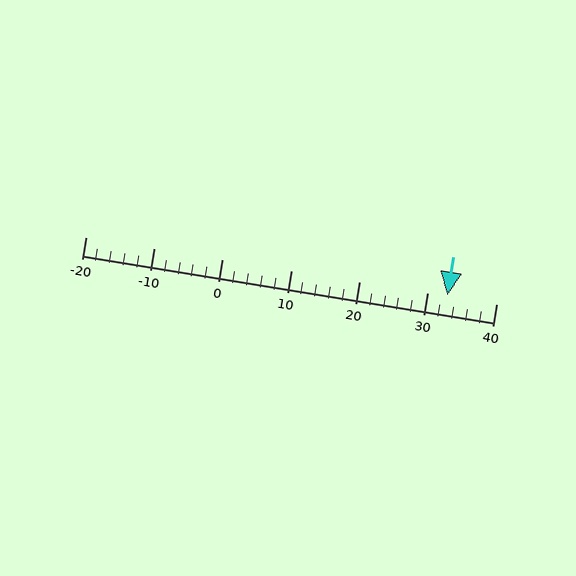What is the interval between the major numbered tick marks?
The major tick marks are spaced 10 units apart.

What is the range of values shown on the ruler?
The ruler shows values from -20 to 40.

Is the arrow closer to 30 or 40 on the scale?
The arrow is closer to 30.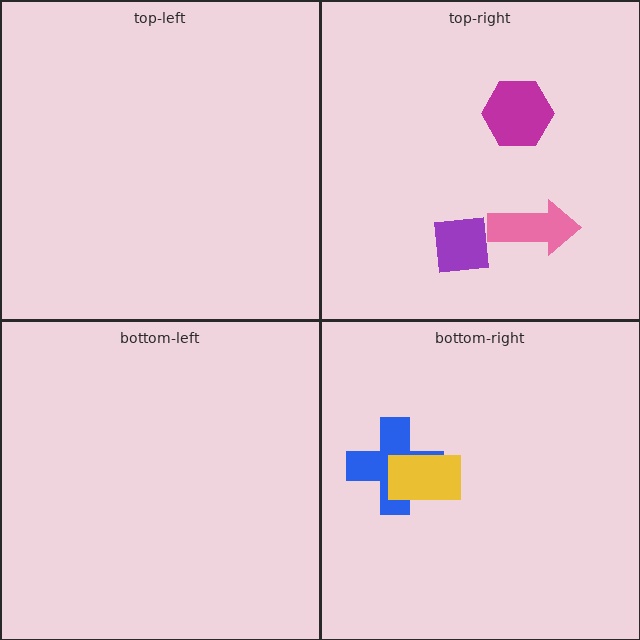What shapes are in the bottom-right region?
The blue cross, the yellow rectangle.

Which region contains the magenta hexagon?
The top-right region.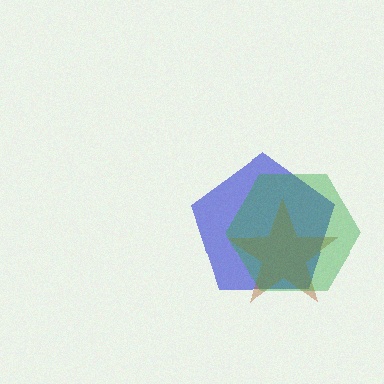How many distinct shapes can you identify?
There are 3 distinct shapes: a blue pentagon, a brown star, a green hexagon.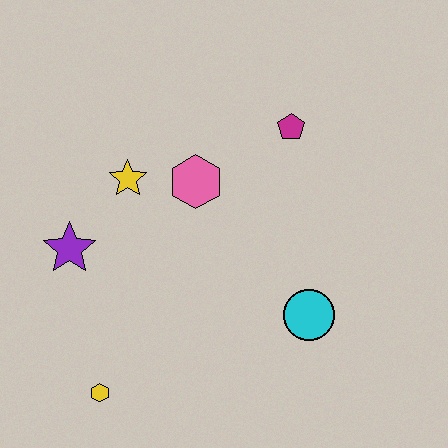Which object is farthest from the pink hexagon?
The yellow hexagon is farthest from the pink hexagon.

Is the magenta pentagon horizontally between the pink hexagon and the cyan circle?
Yes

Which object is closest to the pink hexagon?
The yellow star is closest to the pink hexagon.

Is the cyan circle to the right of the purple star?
Yes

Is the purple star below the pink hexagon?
Yes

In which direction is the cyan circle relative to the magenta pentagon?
The cyan circle is below the magenta pentagon.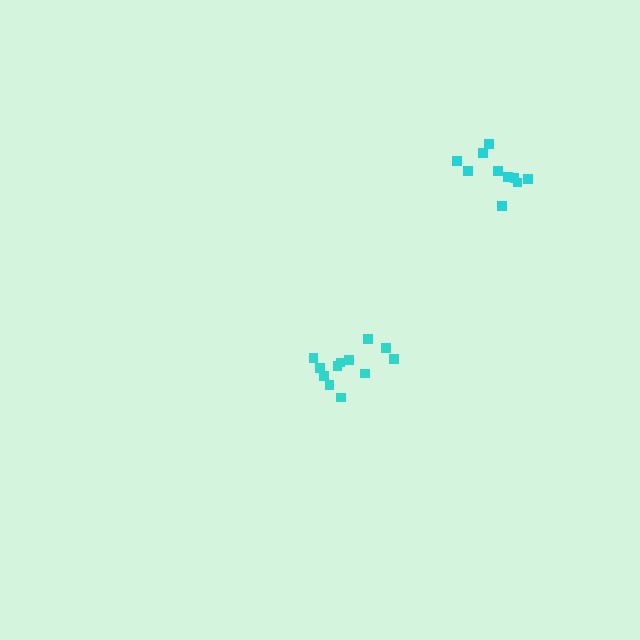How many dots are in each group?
Group 1: 12 dots, Group 2: 10 dots (22 total).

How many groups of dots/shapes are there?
There are 2 groups.